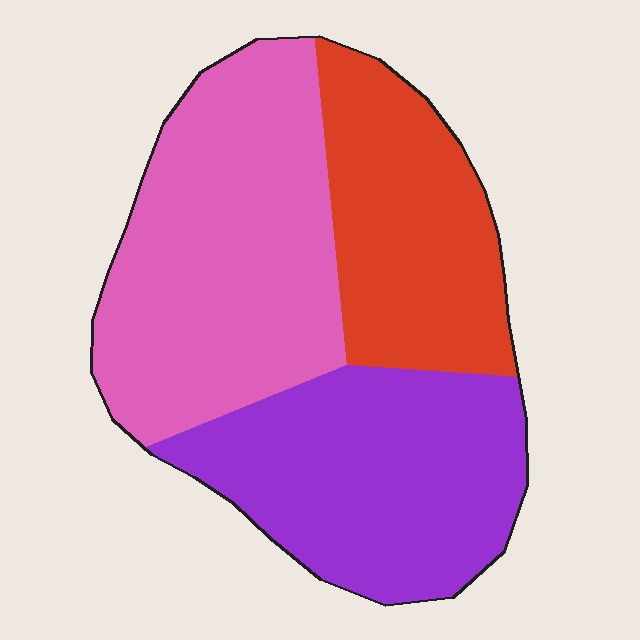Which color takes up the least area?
Red, at roughly 25%.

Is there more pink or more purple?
Pink.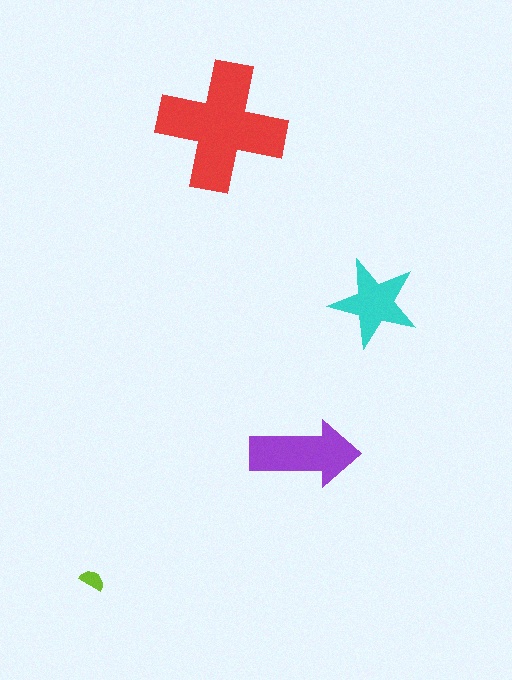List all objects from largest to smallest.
The red cross, the purple arrow, the cyan star, the lime semicircle.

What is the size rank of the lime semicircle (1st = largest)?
4th.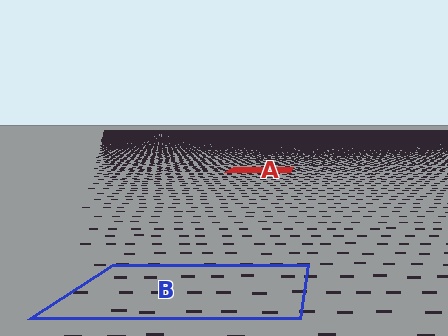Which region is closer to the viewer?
Region B is closer. The texture elements there are larger and more spread out.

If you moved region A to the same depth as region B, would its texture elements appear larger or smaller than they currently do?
They would appear larger. At a closer depth, the same texture elements are projected at a bigger on-screen size.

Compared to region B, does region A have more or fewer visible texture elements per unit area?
Region A has more texture elements per unit area — they are packed more densely because it is farther away.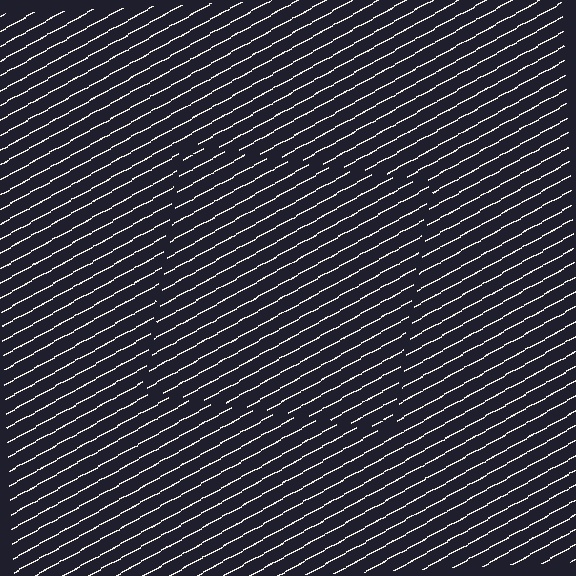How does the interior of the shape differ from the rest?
The interior of the shape contains the same grating, shifted by half a period — the contour is defined by the phase discontinuity where line-ends from the inner and outer gratings abut.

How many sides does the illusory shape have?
4 sides — the line-ends trace a square.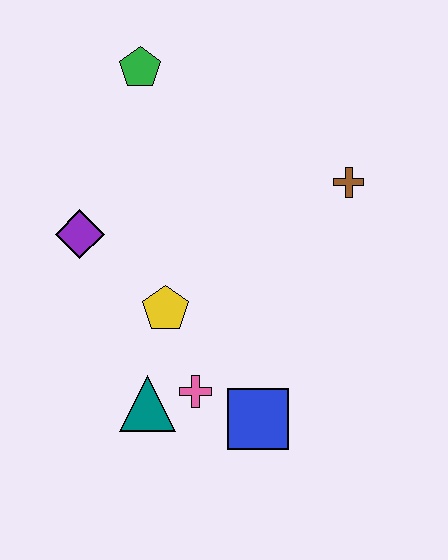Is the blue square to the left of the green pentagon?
No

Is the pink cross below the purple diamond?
Yes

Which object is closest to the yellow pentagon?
The pink cross is closest to the yellow pentagon.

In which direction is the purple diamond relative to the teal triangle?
The purple diamond is above the teal triangle.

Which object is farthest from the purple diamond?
The brown cross is farthest from the purple diamond.